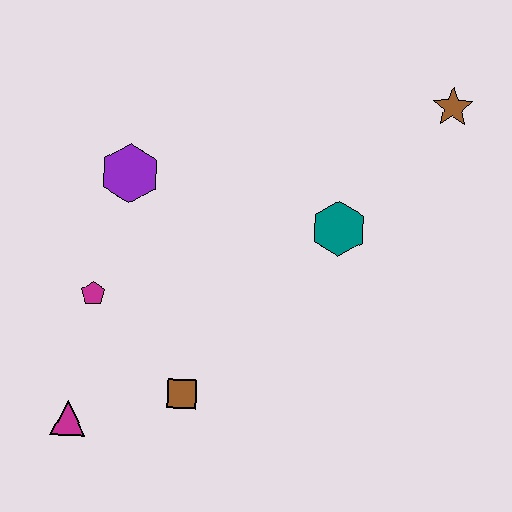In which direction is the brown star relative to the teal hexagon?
The brown star is above the teal hexagon.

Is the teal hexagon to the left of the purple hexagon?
No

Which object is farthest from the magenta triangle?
The brown star is farthest from the magenta triangle.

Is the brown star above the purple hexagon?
Yes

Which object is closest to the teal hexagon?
The brown star is closest to the teal hexagon.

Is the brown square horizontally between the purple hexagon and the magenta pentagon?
No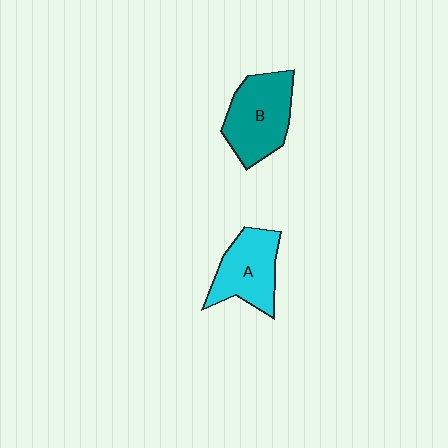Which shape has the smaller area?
Shape A (cyan).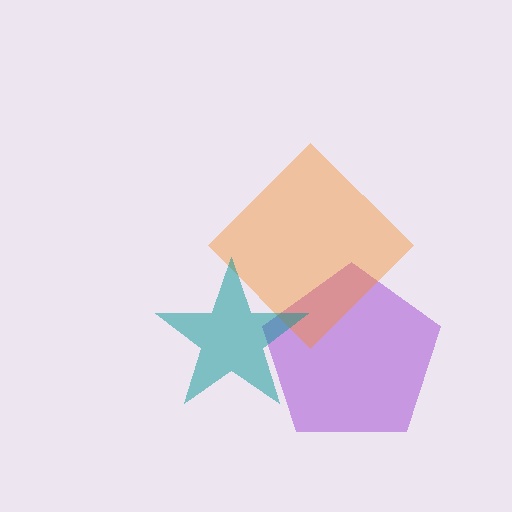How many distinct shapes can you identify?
There are 3 distinct shapes: a purple pentagon, an orange diamond, a teal star.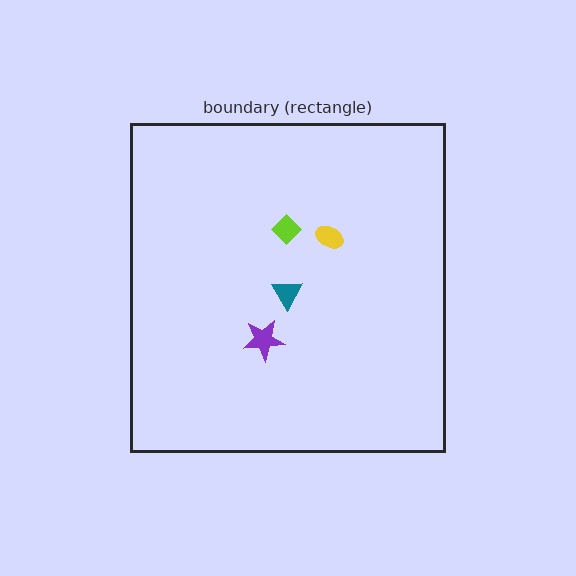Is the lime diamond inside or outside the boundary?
Inside.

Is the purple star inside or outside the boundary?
Inside.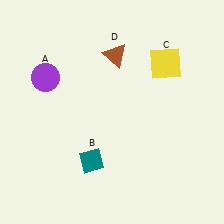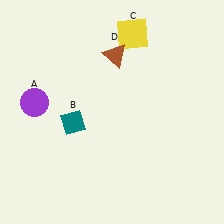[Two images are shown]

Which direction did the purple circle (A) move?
The purple circle (A) moved down.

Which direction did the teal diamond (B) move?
The teal diamond (B) moved up.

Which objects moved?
The objects that moved are: the purple circle (A), the teal diamond (B), the yellow square (C).